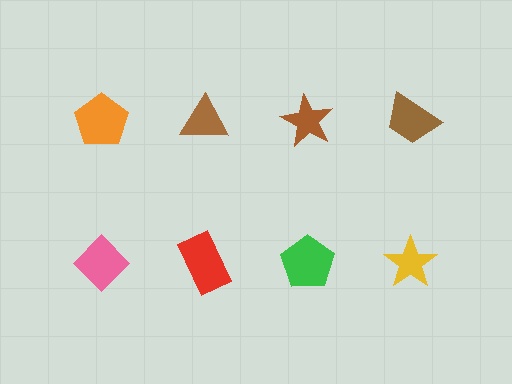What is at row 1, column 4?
A brown trapezoid.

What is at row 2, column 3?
A green pentagon.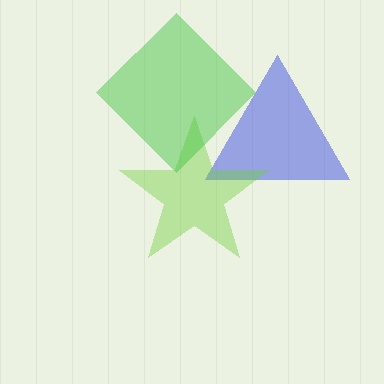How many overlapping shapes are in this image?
There are 3 overlapping shapes in the image.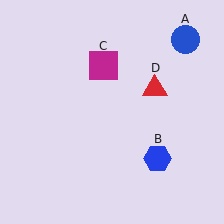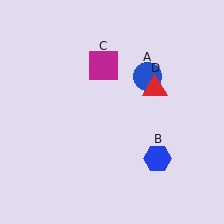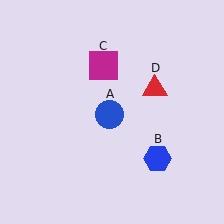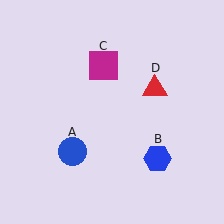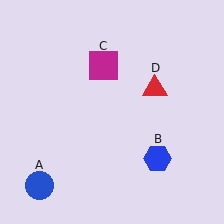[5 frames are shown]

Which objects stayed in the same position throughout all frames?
Blue hexagon (object B) and magenta square (object C) and red triangle (object D) remained stationary.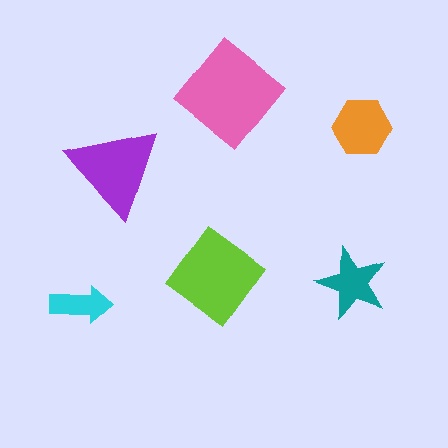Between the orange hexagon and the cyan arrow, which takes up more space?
The orange hexagon.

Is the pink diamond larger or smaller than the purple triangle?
Larger.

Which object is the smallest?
The cyan arrow.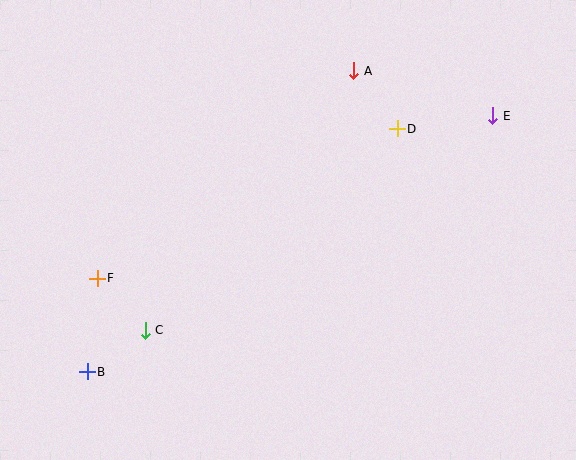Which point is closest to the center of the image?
Point D at (397, 129) is closest to the center.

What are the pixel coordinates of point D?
Point D is at (397, 129).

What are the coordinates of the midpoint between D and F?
The midpoint between D and F is at (247, 203).